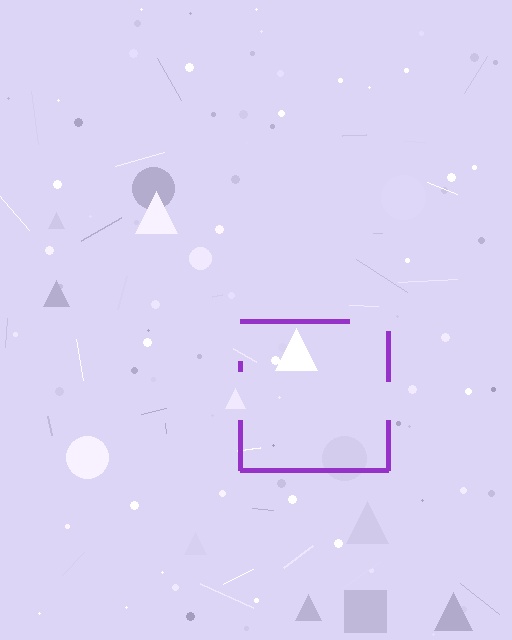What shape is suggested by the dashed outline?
The dashed outline suggests a square.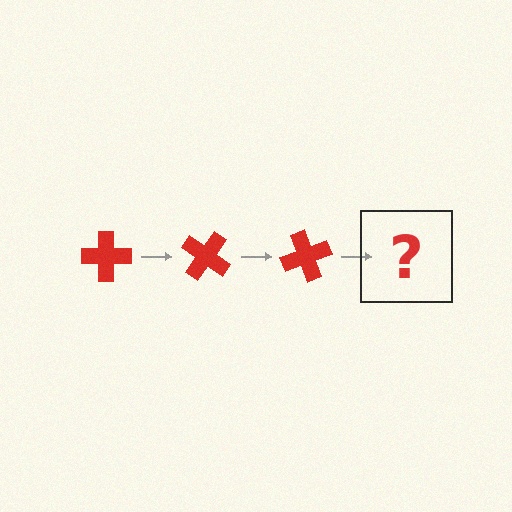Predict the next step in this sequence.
The next step is a red cross rotated 105 degrees.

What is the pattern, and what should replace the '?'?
The pattern is that the cross rotates 35 degrees each step. The '?' should be a red cross rotated 105 degrees.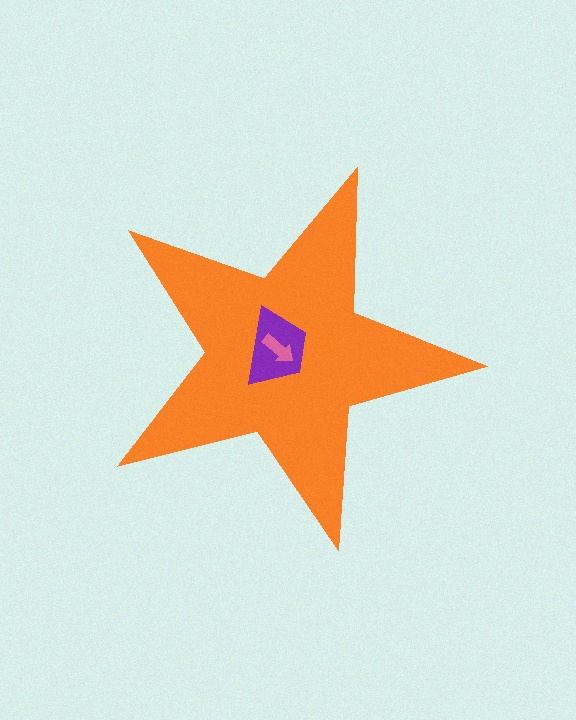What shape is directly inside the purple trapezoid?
The pink arrow.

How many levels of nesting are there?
3.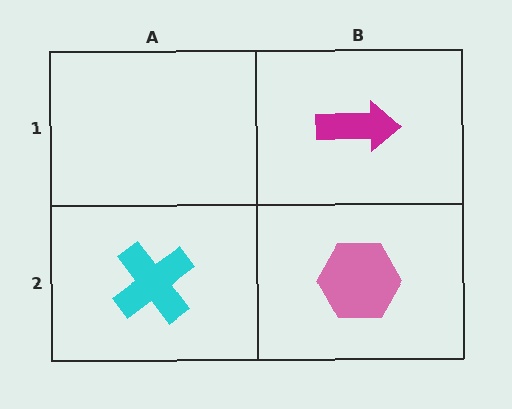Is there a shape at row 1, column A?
No, that cell is empty.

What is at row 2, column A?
A cyan cross.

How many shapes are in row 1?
1 shape.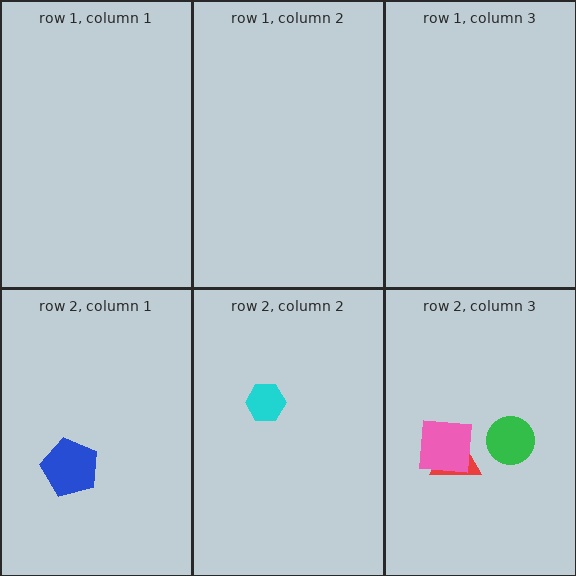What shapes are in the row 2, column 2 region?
The cyan hexagon.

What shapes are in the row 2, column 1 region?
The blue pentagon.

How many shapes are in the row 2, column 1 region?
1.